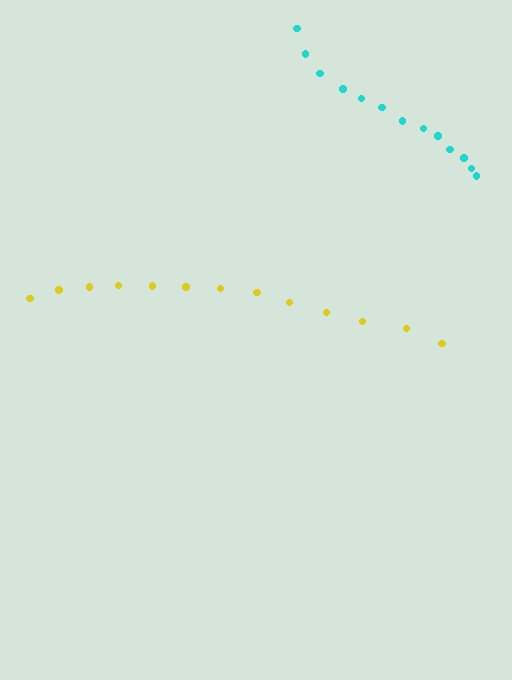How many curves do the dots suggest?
There are 2 distinct paths.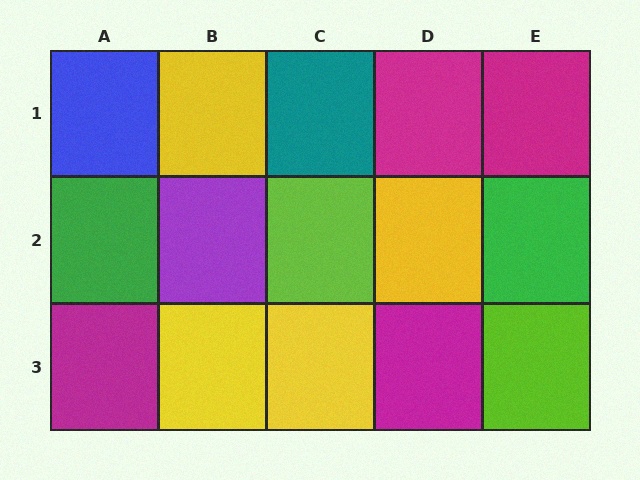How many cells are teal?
1 cell is teal.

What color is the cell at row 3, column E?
Lime.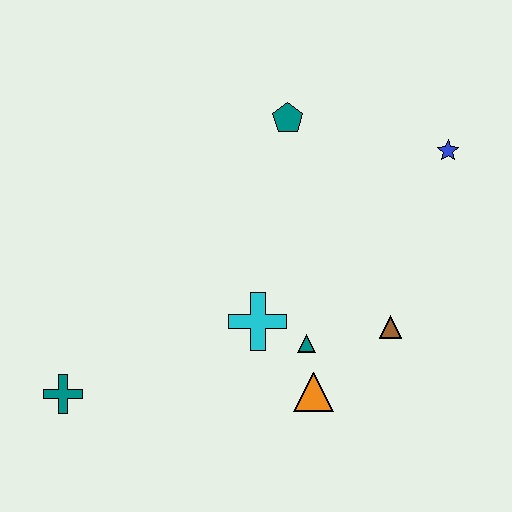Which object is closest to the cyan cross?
The teal triangle is closest to the cyan cross.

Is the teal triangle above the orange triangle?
Yes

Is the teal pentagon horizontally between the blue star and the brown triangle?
No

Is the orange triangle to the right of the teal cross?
Yes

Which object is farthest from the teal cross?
The blue star is farthest from the teal cross.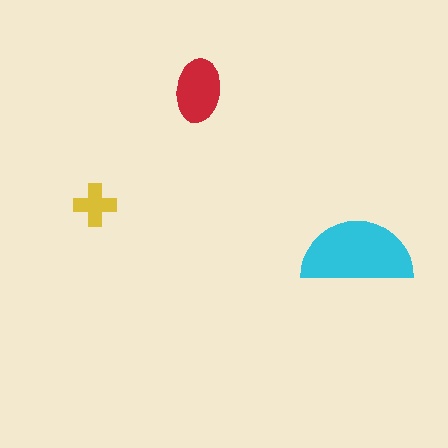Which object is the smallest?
The yellow cross.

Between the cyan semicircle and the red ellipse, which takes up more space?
The cyan semicircle.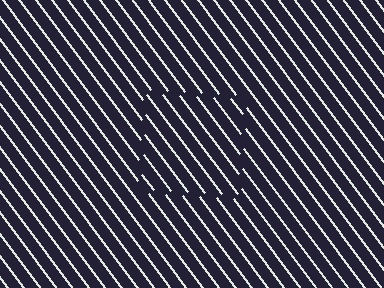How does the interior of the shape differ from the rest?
The interior of the shape contains the same grating, shifted by half a period — the contour is defined by the phase discontinuity where line-ends from the inner and outer gratings abut.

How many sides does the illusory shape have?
4 sides — the line-ends trace a square.